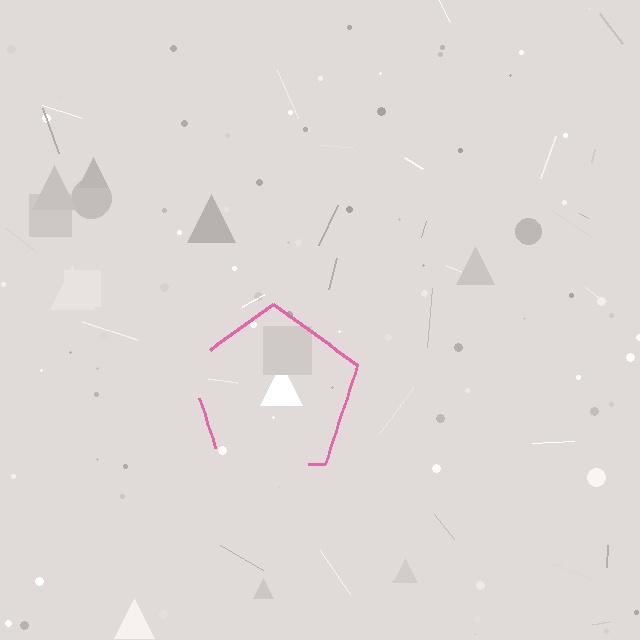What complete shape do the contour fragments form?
The contour fragments form a pentagon.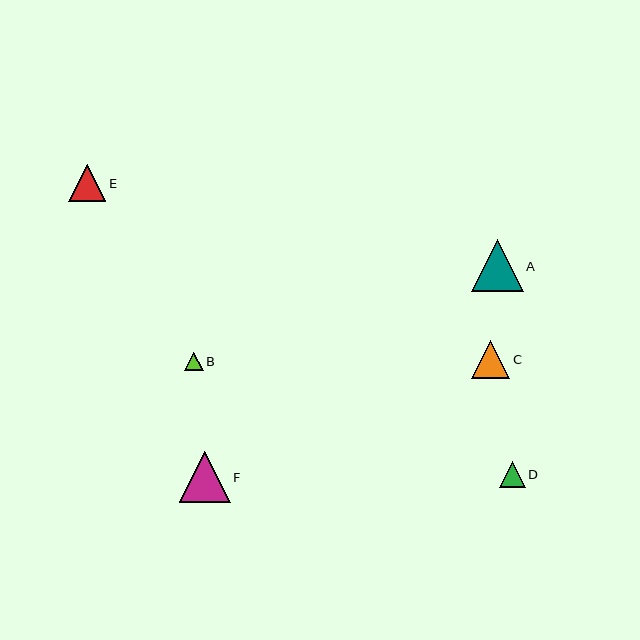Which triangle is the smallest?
Triangle B is the smallest with a size of approximately 19 pixels.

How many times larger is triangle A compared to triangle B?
Triangle A is approximately 2.7 times the size of triangle B.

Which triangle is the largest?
Triangle A is the largest with a size of approximately 51 pixels.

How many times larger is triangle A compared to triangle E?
Triangle A is approximately 1.4 times the size of triangle E.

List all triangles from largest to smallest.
From largest to smallest: A, F, C, E, D, B.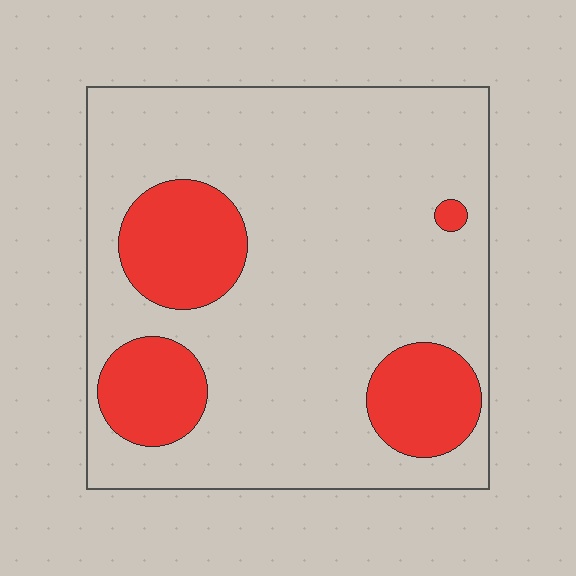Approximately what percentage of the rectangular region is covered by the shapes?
Approximately 20%.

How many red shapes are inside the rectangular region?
4.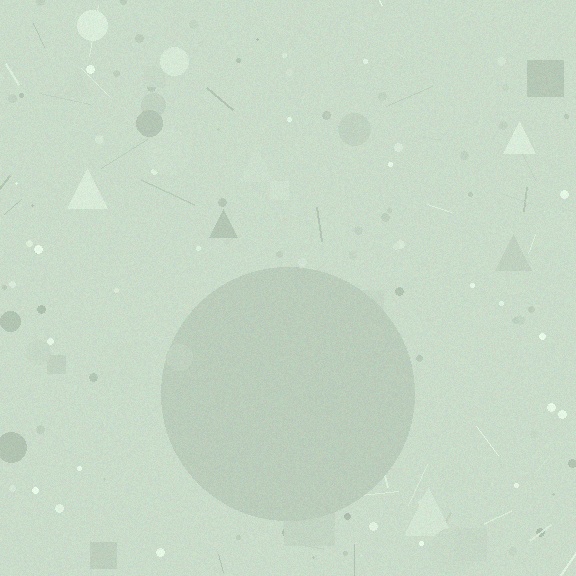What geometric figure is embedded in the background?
A circle is embedded in the background.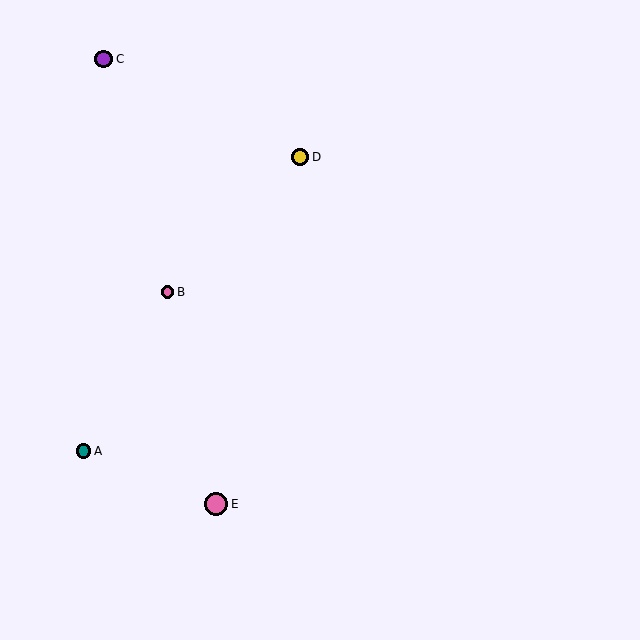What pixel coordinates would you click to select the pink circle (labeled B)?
Click at (168, 292) to select the pink circle B.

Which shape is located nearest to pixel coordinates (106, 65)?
The purple circle (labeled C) at (104, 59) is nearest to that location.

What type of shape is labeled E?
Shape E is a pink circle.